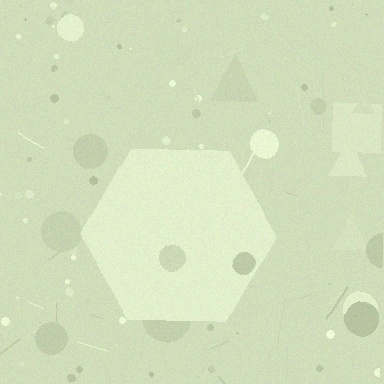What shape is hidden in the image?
A hexagon is hidden in the image.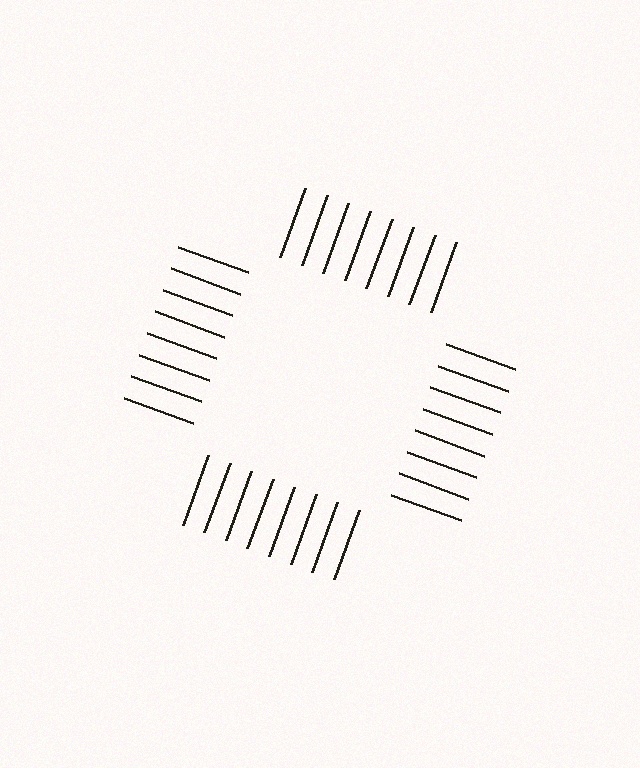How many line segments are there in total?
32 — 8 along each of the 4 edges.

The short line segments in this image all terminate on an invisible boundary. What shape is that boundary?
An illusory square — the line segments terminate on its edges but no continuous stroke is drawn.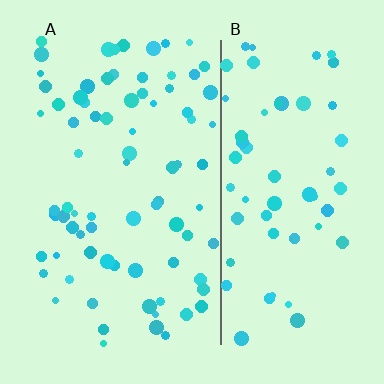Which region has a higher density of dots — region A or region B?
A (the left).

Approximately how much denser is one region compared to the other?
Approximately 1.3× — region A over region B.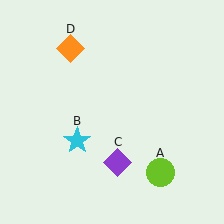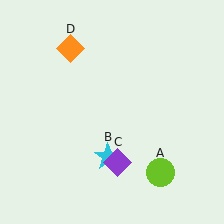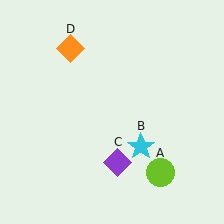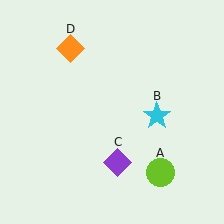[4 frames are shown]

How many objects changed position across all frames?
1 object changed position: cyan star (object B).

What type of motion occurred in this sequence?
The cyan star (object B) rotated counterclockwise around the center of the scene.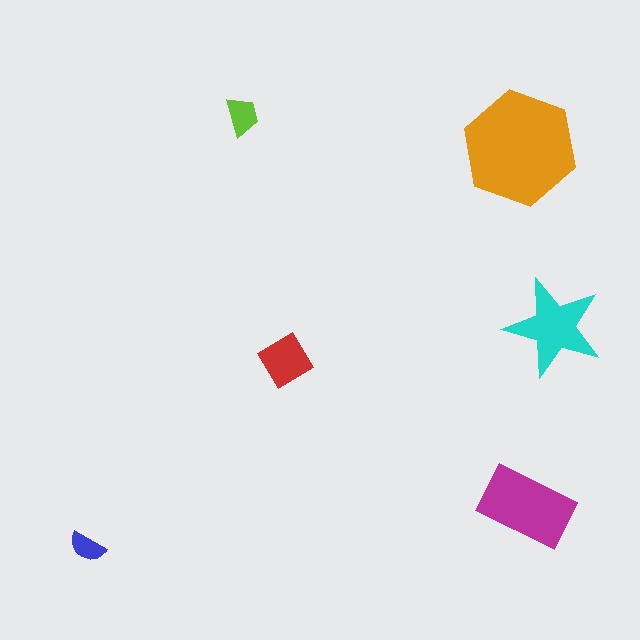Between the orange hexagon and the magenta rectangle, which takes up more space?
The orange hexagon.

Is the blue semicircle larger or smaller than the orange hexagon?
Smaller.